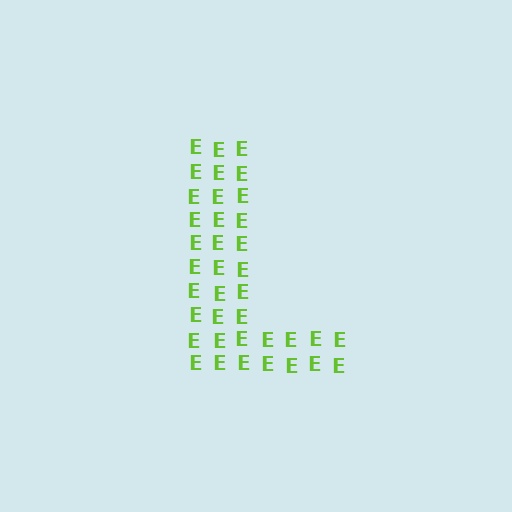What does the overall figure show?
The overall figure shows the letter L.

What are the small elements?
The small elements are letter E's.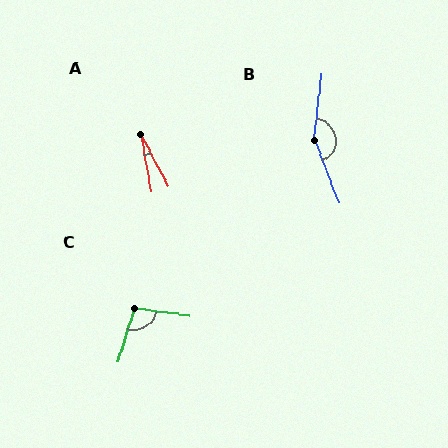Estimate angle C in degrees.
Approximately 99 degrees.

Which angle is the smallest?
A, at approximately 18 degrees.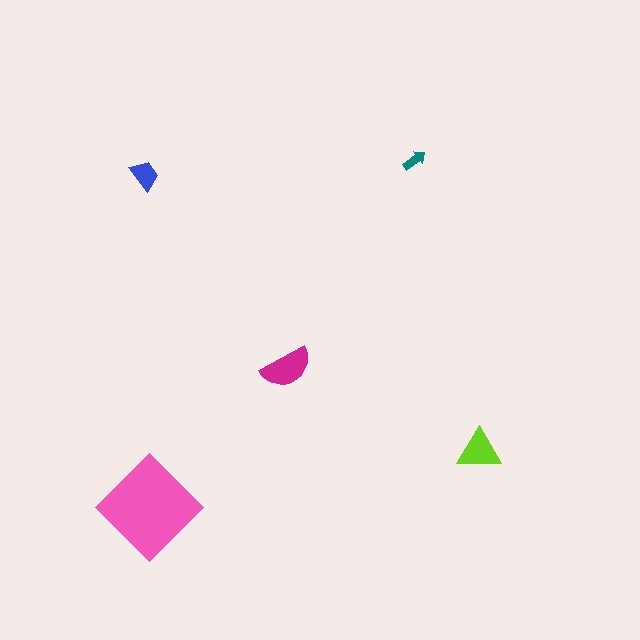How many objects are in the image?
There are 5 objects in the image.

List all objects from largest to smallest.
The pink diamond, the magenta semicircle, the lime triangle, the blue trapezoid, the teal arrow.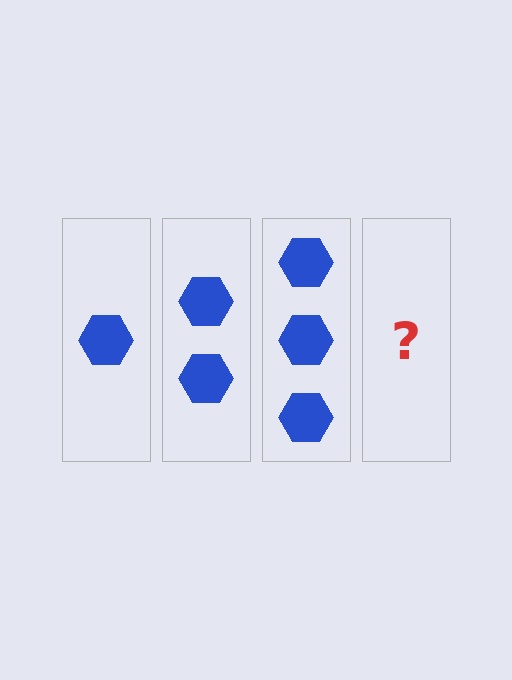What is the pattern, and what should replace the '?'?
The pattern is that each step adds one more hexagon. The '?' should be 4 hexagons.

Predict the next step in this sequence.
The next step is 4 hexagons.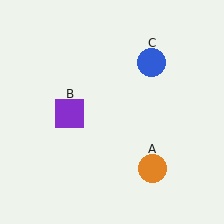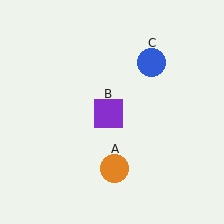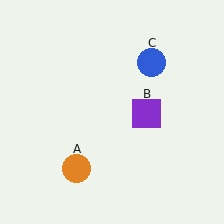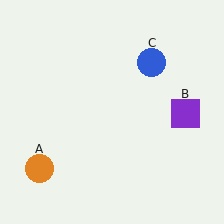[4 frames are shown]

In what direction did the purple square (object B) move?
The purple square (object B) moved right.